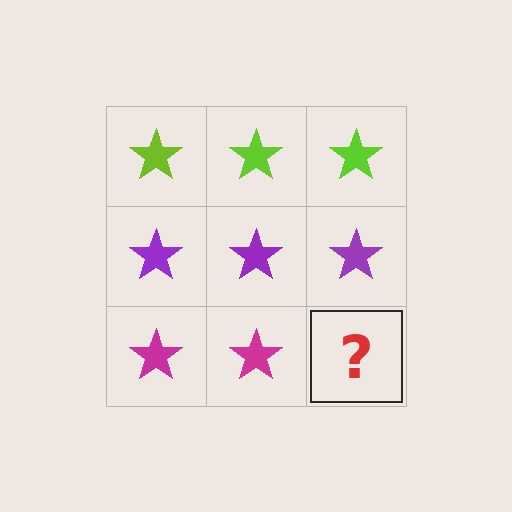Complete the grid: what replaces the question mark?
The question mark should be replaced with a magenta star.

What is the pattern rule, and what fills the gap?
The rule is that each row has a consistent color. The gap should be filled with a magenta star.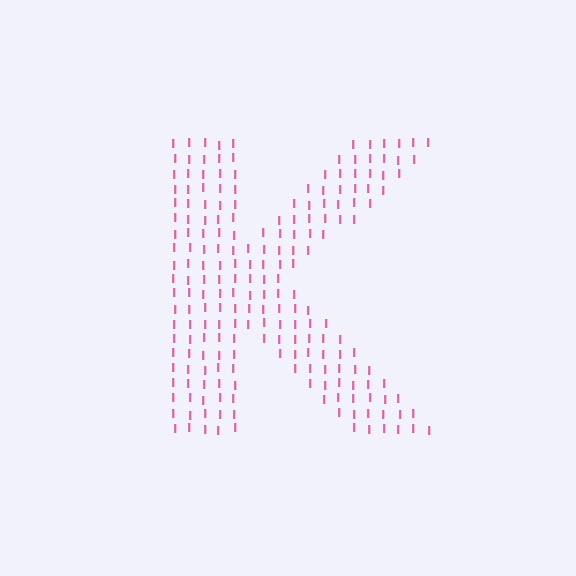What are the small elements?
The small elements are letter I's.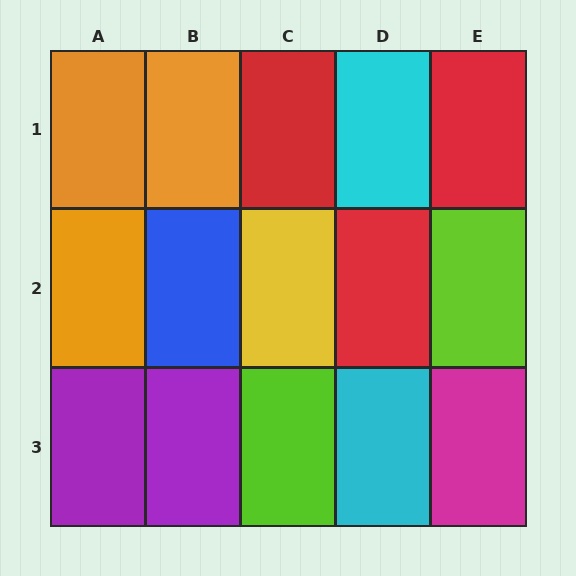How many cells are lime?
2 cells are lime.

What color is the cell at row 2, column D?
Red.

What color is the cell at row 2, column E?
Lime.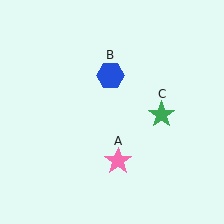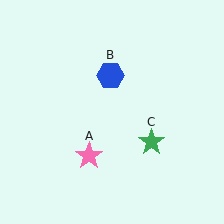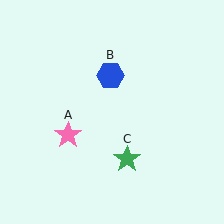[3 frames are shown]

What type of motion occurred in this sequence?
The pink star (object A), green star (object C) rotated clockwise around the center of the scene.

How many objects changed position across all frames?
2 objects changed position: pink star (object A), green star (object C).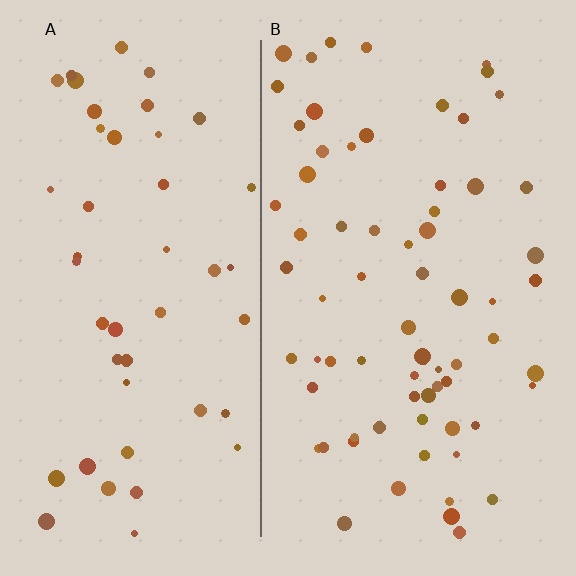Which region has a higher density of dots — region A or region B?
B (the right).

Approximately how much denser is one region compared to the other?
Approximately 1.5× — region B over region A.